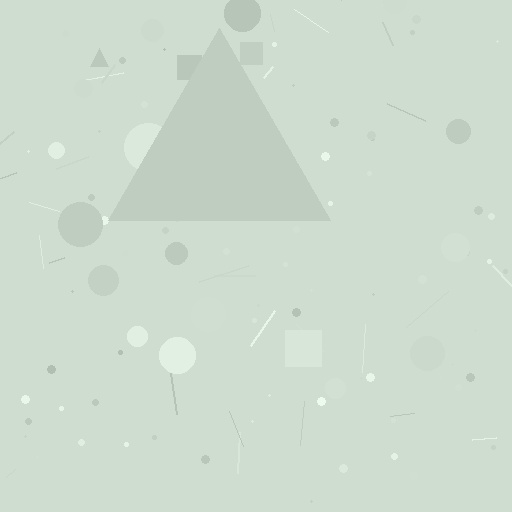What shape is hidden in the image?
A triangle is hidden in the image.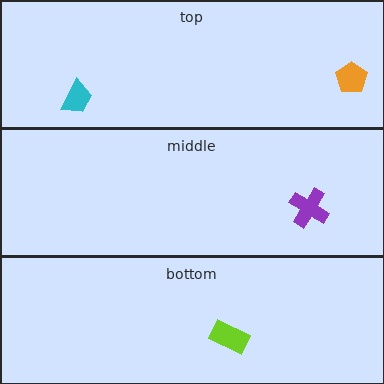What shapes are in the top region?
The orange pentagon, the cyan trapezoid.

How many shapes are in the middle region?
1.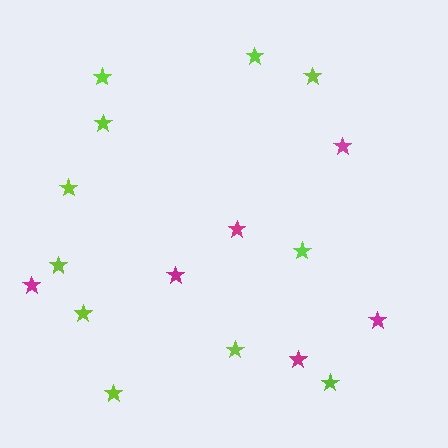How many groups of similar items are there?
There are 2 groups: one group of lime stars (11) and one group of magenta stars (6).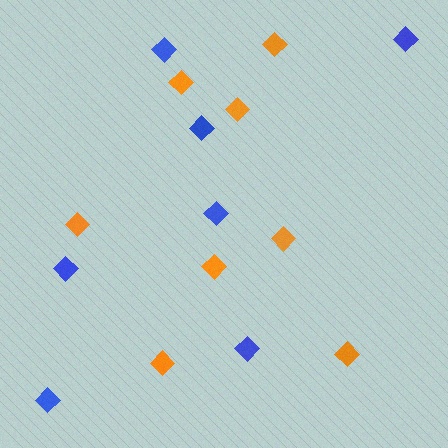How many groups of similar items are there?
There are 2 groups: one group of blue diamonds (7) and one group of orange diamonds (8).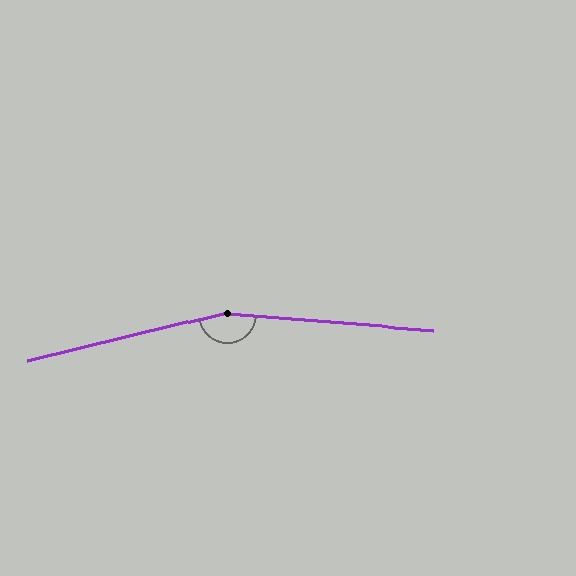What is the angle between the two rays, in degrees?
Approximately 162 degrees.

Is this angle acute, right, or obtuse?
It is obtuse.